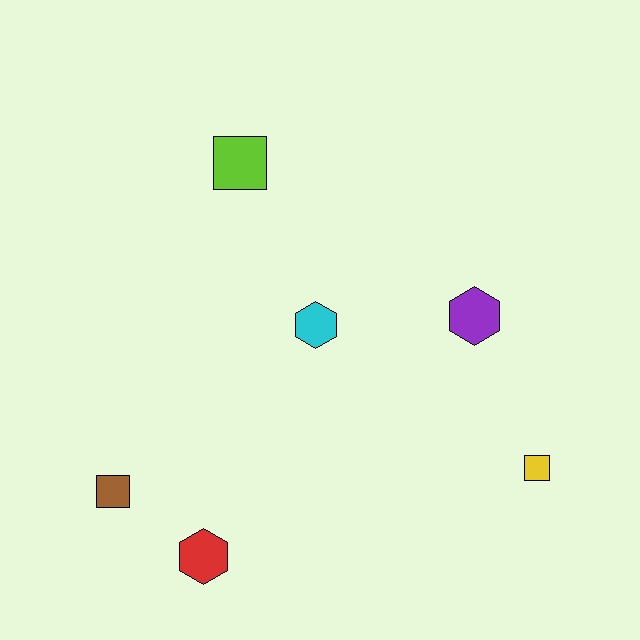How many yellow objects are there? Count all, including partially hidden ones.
There is 1 yellow object.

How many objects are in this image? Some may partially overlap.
There are 6 objects.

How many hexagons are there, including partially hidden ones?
There are 3 hexagons.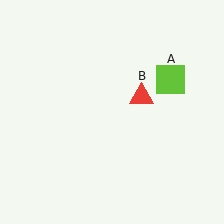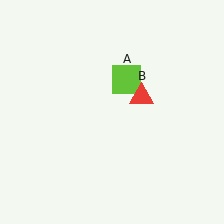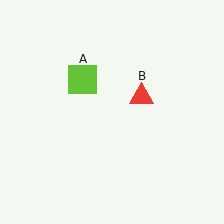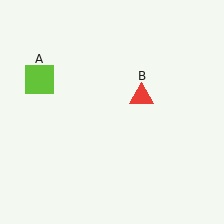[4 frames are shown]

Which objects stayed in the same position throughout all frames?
Red triangle (object B) remained stationary.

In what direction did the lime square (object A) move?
The lime square (object A) moved left.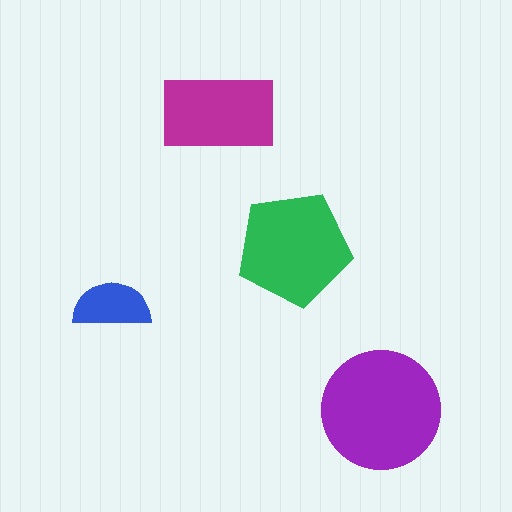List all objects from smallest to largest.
The blue semicircle, the magenta rectangle, the green pentagon, the purple circle.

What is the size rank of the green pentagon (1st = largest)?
2nd.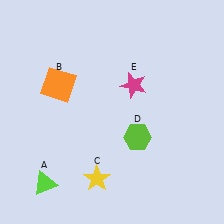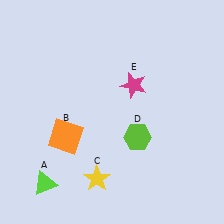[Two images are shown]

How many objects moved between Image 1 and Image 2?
1 object moved between the two images.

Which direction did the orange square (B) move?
The orange square (B) moved down.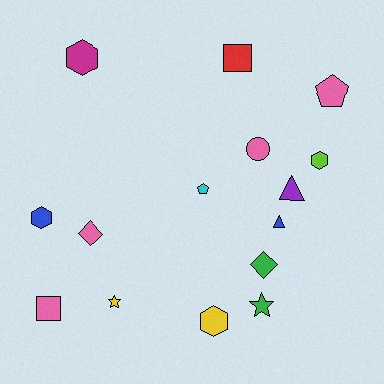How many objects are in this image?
There are 15 objects.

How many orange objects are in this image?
There are no orange objects.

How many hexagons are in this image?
There are 4 hexagons.